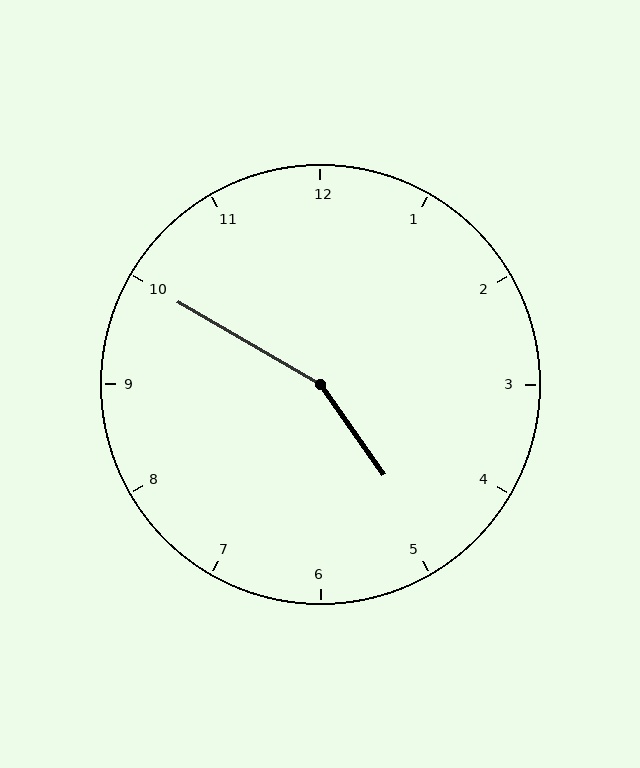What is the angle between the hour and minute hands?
Approximately 155 degrees.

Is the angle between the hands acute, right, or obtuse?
It is obtuse.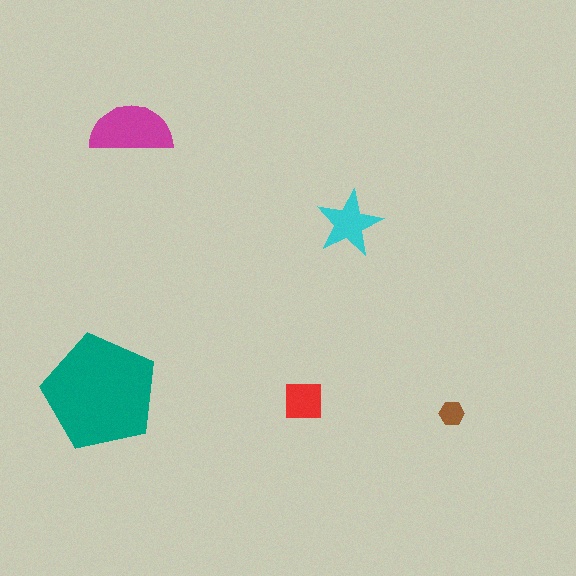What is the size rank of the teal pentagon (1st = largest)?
1st.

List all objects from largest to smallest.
The teal pentagon, the magenta semicircle, the cyan star, the red square, the brown hexagon.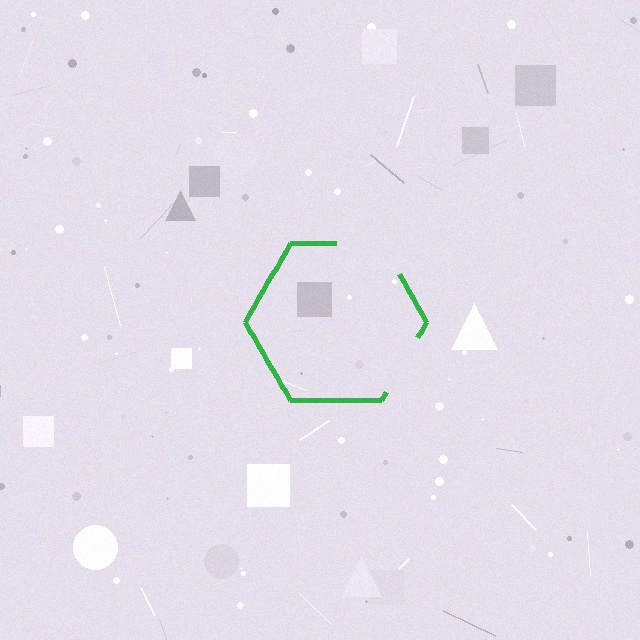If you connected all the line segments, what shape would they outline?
They would outline a hexagon.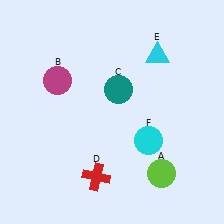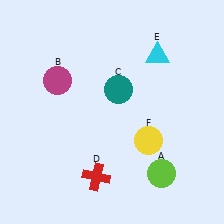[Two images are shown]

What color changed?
The circle (F) changed from cyan in Image 1 to yellow in Image 2.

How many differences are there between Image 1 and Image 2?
There is 1 difference between the two images.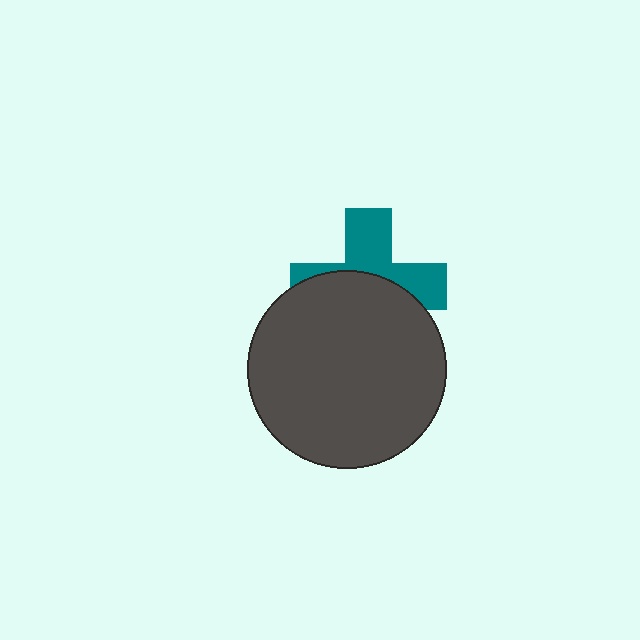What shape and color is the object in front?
The object in front is a dark gray circle.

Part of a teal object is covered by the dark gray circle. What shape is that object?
It is a cross.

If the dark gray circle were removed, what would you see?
You would see the complete teal cross.